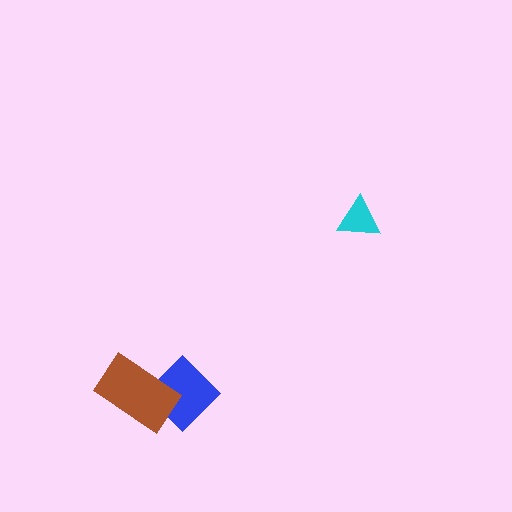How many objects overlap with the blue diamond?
1 object overlaps with the blue diamond.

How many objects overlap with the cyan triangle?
0 objects overlap with the cyan triangle.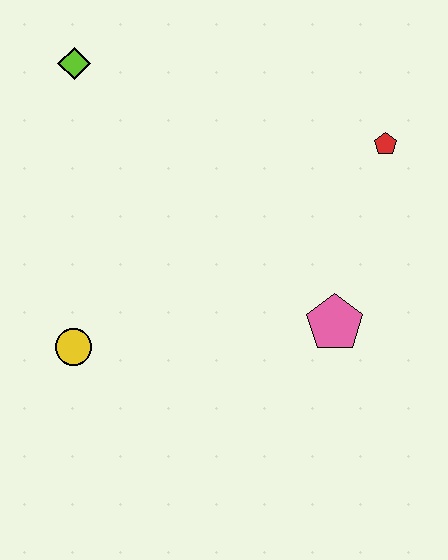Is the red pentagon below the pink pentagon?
No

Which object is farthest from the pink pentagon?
The lime diamond is farthest from the pink pentagon.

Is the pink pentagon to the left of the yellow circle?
No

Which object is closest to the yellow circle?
The pink pentagon is closest to the yellow circle.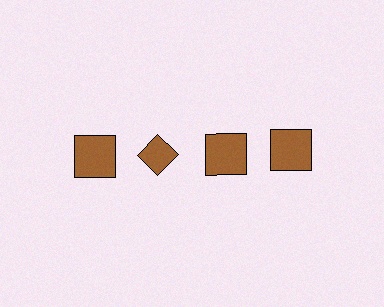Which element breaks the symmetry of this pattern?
The brown diamond in the top row, second from left column breaks the symmetry. All other shapes are brown squares.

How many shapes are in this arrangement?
There are 4 shapes arranged in a grid pattern.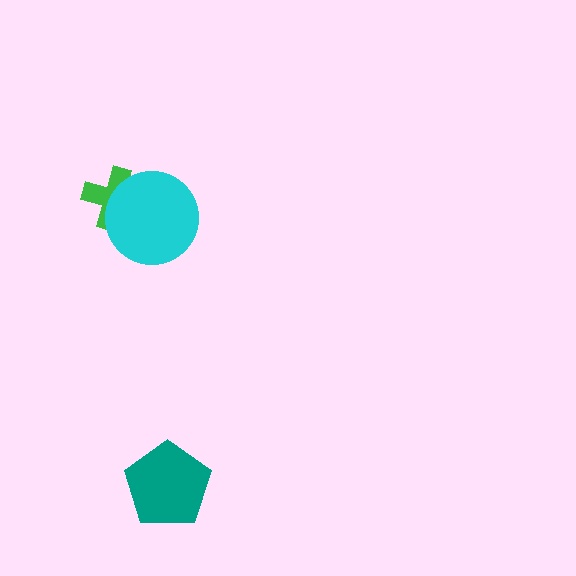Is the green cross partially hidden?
Yes, it is partially covered by another shape.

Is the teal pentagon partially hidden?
No, no other shape covers it.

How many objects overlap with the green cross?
1 object overlaps with the green cross.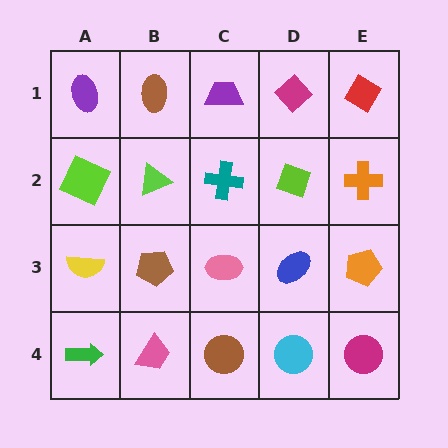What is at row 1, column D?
A magenta diamond.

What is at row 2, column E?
An orange cross.